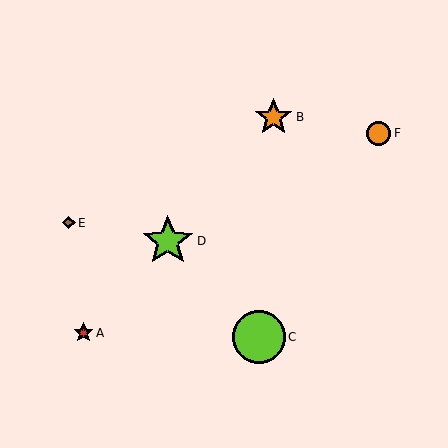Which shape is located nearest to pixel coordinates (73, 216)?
The brown diamond (labeled E) at (69, 223) is nearest to that location.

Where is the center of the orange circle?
The center of the orange circle is at (379, 133).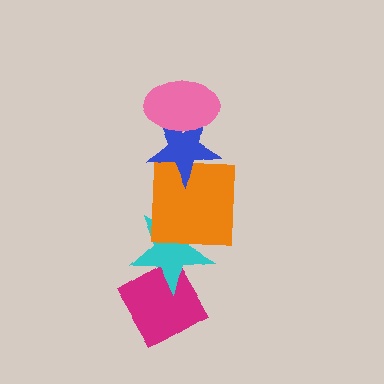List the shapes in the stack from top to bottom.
From top to bottom: the pink ellipse, the blue star, the orange square, the cyan star, the magenta diamond.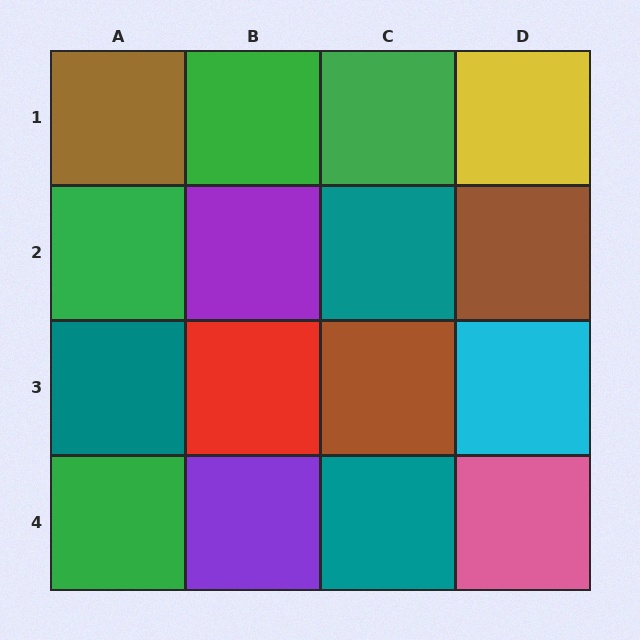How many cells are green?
4 cells are green.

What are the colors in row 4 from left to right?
Green, purple, teal, pink.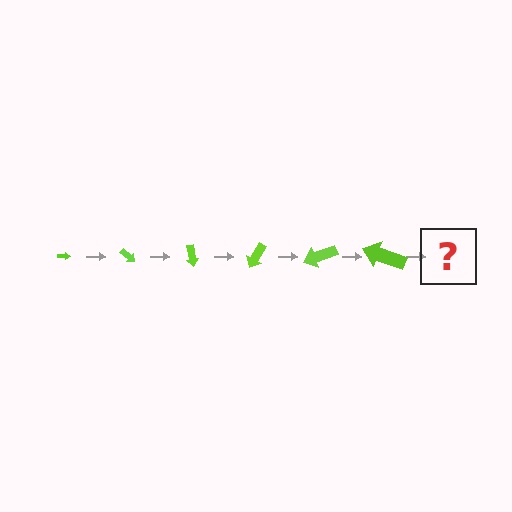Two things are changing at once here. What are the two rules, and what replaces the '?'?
The two rules are that the arrow grows larger each step and it rotates 40 degrees each step. The '?' should be an arrow, larger than the previous one and rotated 240 degrees from the start.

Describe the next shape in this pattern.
It should be an arrow, larger than the previous one and rotated 240 degrees from the start.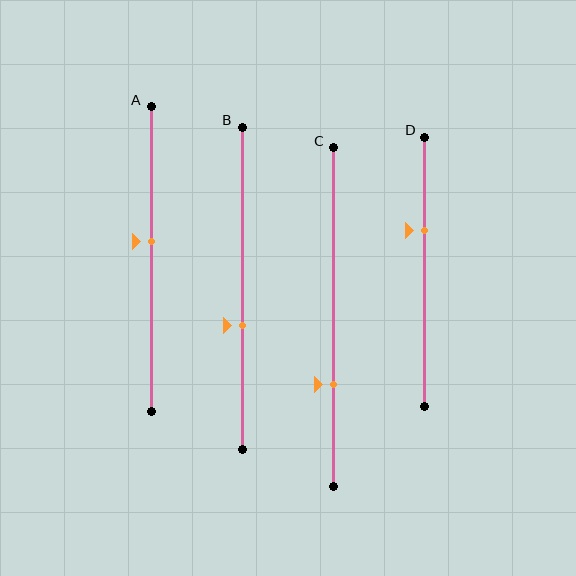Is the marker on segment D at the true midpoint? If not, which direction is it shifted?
No, the marker on segment D is shifted upward by about 15% of the segment length.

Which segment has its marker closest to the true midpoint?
Segment A has its marker closest to the true midpoint.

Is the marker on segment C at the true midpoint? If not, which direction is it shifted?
No, the marker on segment C is shifted downward by about 20% of the segment length.